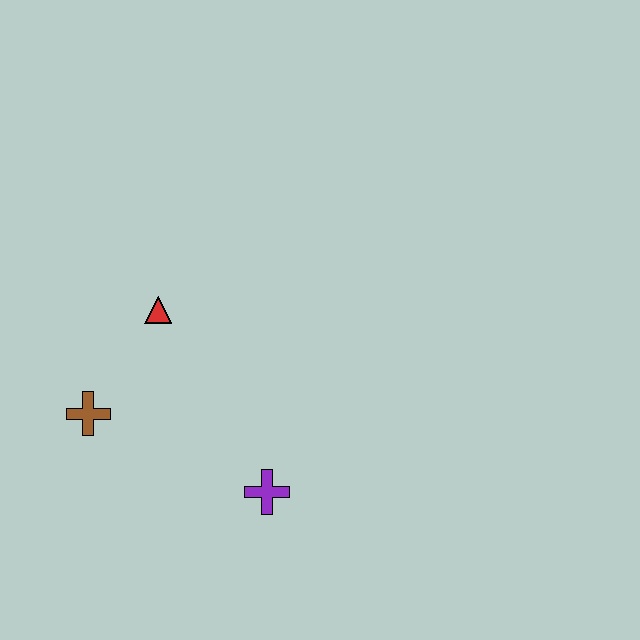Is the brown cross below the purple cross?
No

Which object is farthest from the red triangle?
The purple cross is farthest from the red triangle.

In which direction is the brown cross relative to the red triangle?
The brown cross is below the red triangle.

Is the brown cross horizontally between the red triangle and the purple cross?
No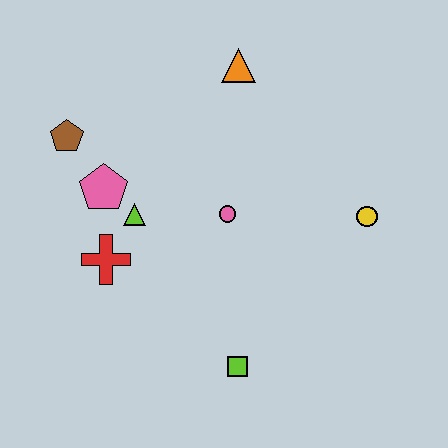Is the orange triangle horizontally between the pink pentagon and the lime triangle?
No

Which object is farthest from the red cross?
The yellow circle is farthest from the red cross.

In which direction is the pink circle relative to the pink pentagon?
The pink circle is to the right of the pink pentagon.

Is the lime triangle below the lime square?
No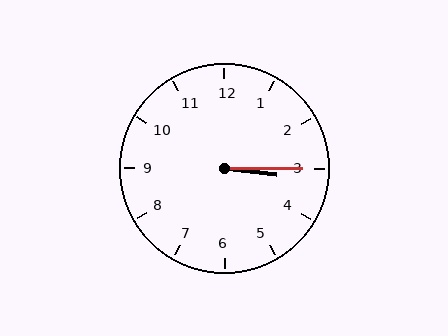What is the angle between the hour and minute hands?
Approximately 8 degrees.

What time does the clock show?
3:15.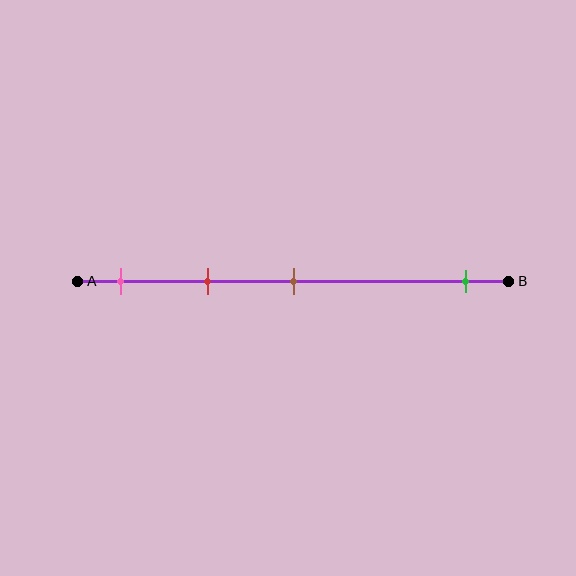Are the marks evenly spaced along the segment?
No, the marks are not evenly spaced.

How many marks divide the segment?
There are 4 marks dividing the segment.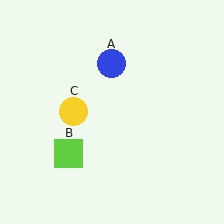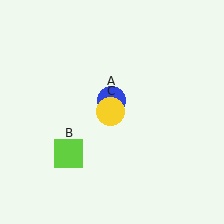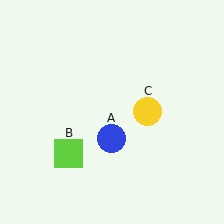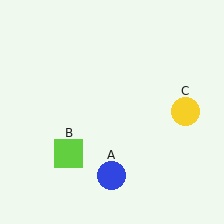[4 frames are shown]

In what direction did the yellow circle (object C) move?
The yellow circle (object C) moved right.